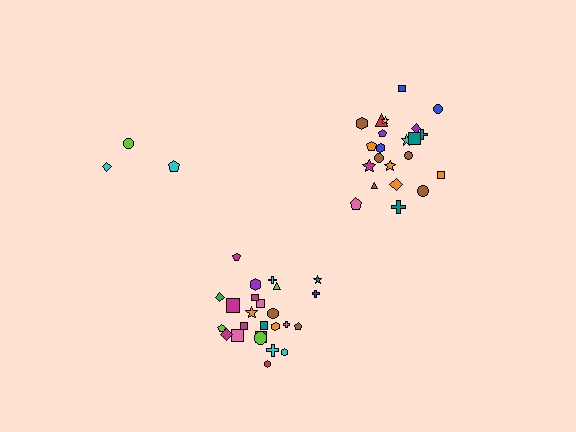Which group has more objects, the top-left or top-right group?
The top-right group.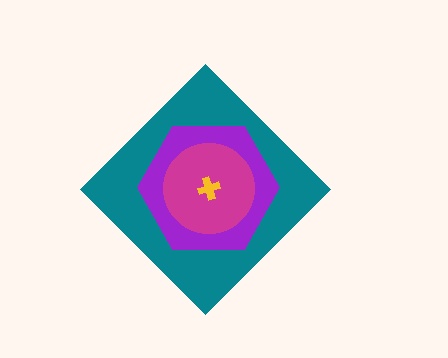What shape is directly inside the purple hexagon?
The magenta circle.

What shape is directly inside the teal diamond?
The purple hexagon.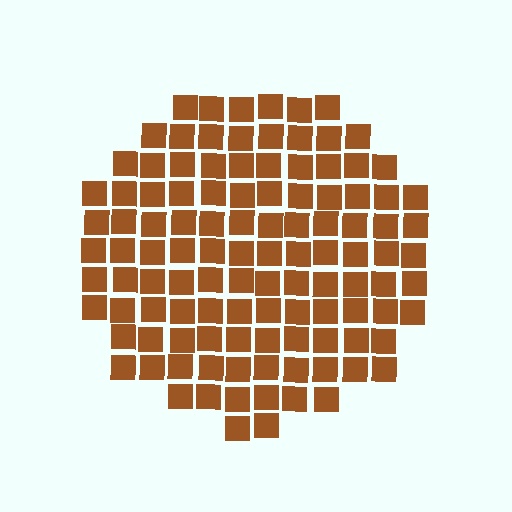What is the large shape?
The large shape is a circle.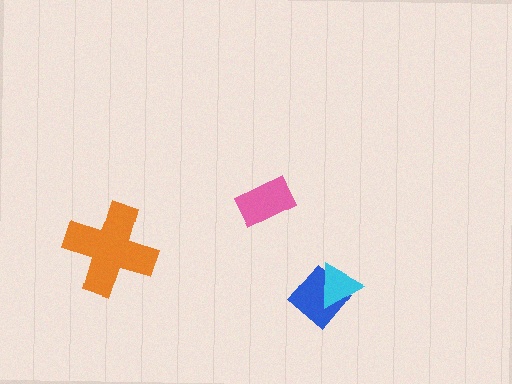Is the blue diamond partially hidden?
Yes, it is partially covered by another shape.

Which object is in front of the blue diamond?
The cyan triangle is in front of the blue diamond.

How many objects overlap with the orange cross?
0 objects overlap with the orange cross.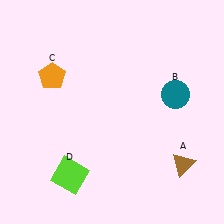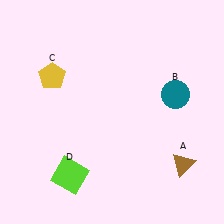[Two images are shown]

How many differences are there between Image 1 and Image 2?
There is 1 difference between the two images.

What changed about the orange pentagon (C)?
In Image 1, C is orange. In Image 2, it changed to yellow.